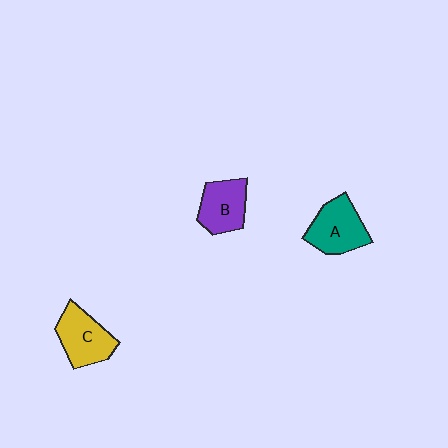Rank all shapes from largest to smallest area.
From largest to smallest: A (teal), C (yellow), B (purple).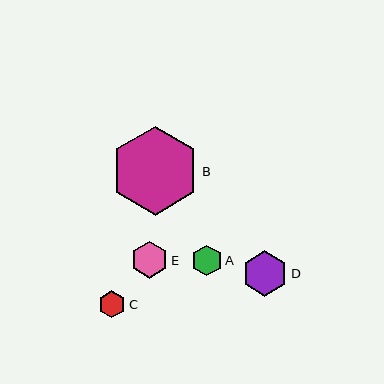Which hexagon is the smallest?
Hexagon C is the smallest with a size of approximately 28 pixels.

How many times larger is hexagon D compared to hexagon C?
Hexagon D is approximately 1.7 times the size of hexagon C.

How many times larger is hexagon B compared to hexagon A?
Hexagon B is approximately 2.9 times the size of hexagon A.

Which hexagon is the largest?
Hexagon B is the largest with a size of approximately 89 pixels.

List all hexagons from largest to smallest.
From largest to smallest: B, D, E, A, C.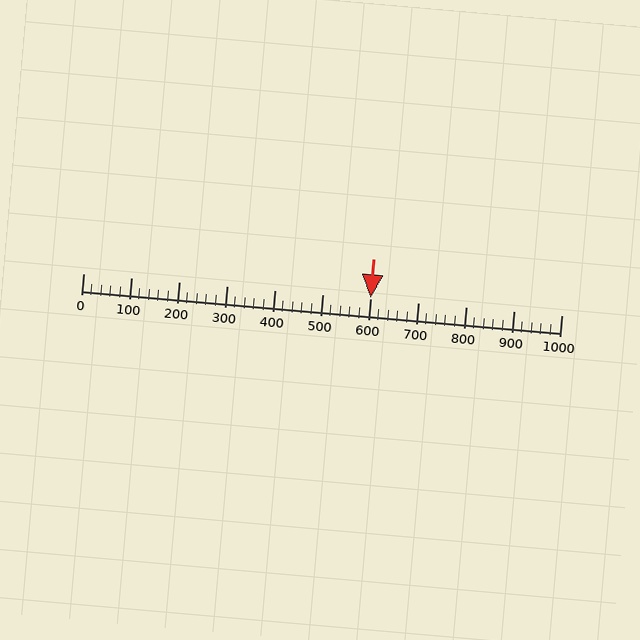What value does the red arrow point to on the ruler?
The red arrow points to approximately 600.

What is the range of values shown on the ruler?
The ruler shows values from 0 to 1000.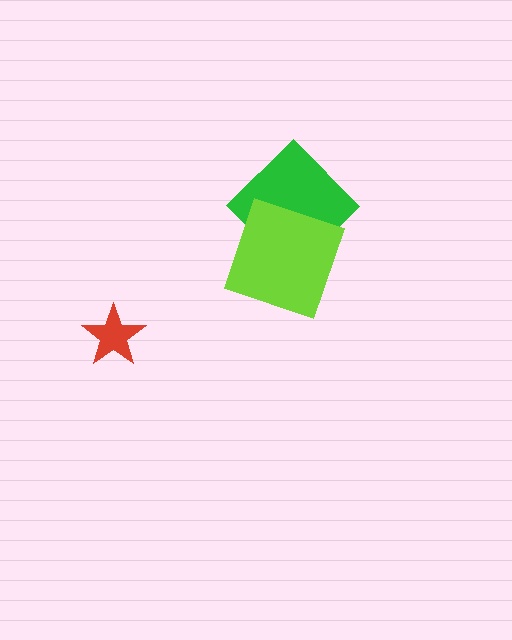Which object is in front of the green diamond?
The lime square is in front of the green diamond.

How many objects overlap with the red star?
0 objects overlap with the red star.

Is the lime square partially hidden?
No, no other shape covers it.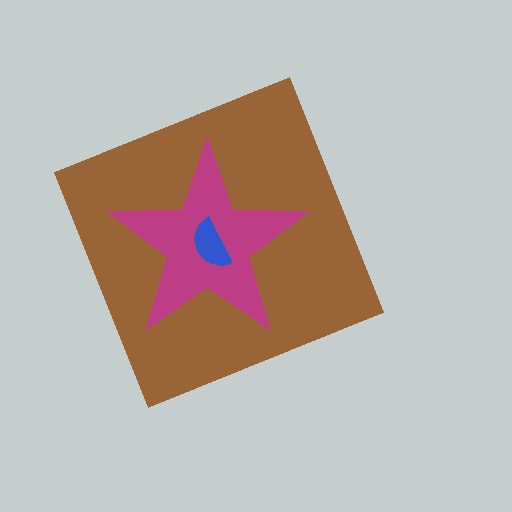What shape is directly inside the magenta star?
The blue semicircle.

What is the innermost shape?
The blue semicircle.